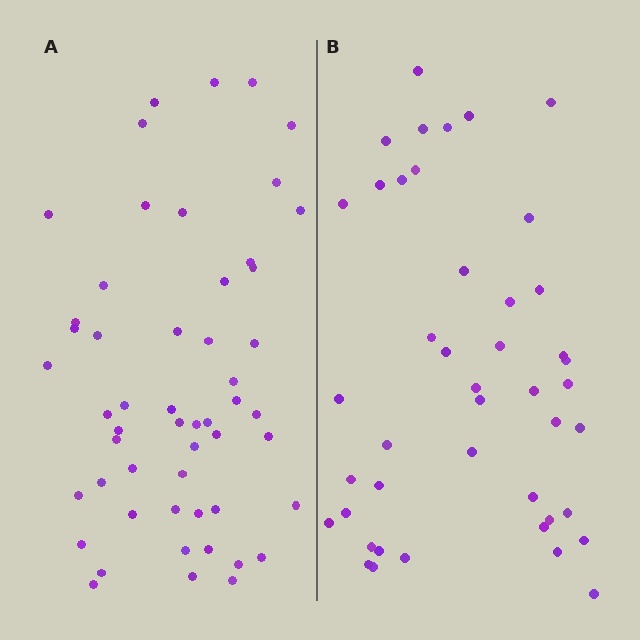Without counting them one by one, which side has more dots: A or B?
Region A (the left region) has more dots.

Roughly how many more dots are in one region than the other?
Region A has roughly 8 or so more dots than region B.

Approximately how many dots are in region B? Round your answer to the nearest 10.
About 40 dots. (The exact count is 44, which rounds to 40.)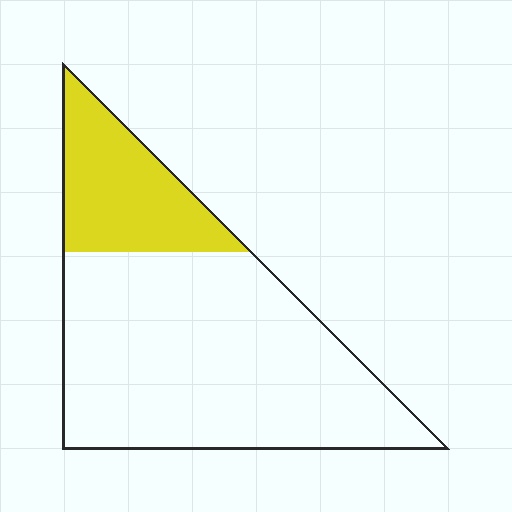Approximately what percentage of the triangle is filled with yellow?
Approximately 25%.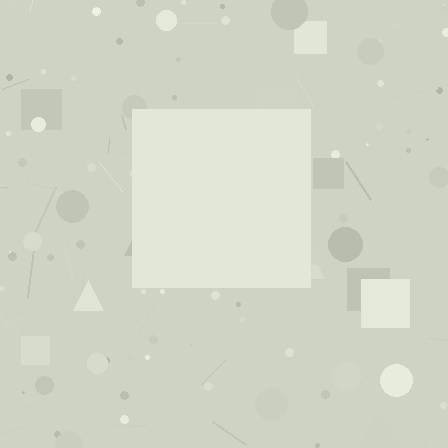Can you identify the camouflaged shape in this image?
The camouflaged shape is a square.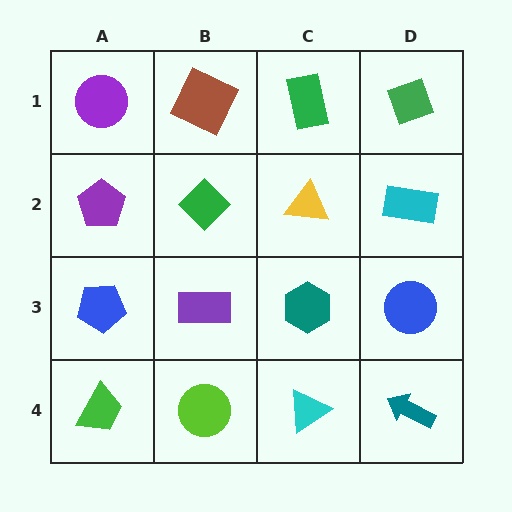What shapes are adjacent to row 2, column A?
A purple circle (row 1, column A), a blue pentagon (row 3, column A), a green diamond (row 2, column B).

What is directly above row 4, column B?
A purple rectangle.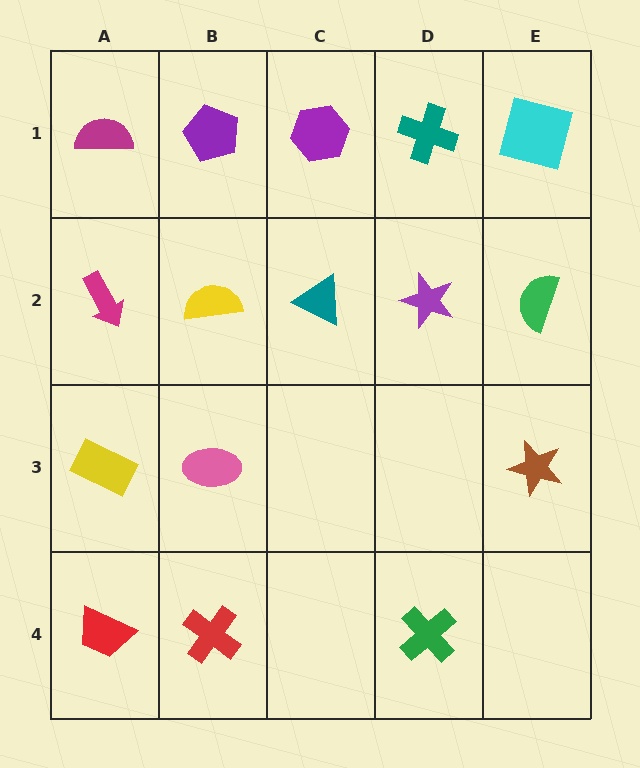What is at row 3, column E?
A brown star.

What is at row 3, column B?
A pink ellipse.